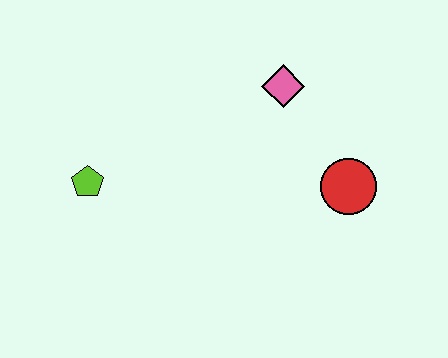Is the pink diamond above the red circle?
Yes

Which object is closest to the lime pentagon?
The pink diamond is closest to the lime pentagon.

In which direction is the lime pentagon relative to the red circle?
The lime pentagon is to the left of the red circle.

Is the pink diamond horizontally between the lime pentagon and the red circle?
Yes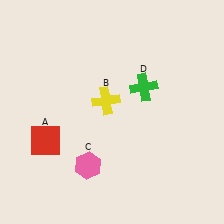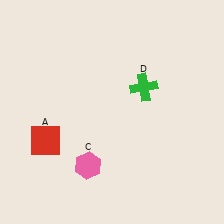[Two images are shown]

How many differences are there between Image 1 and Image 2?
There is 1 difference between the two images.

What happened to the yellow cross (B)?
The yellow cross (B) was removed in Image 2. It was in the top-left area of Image 1.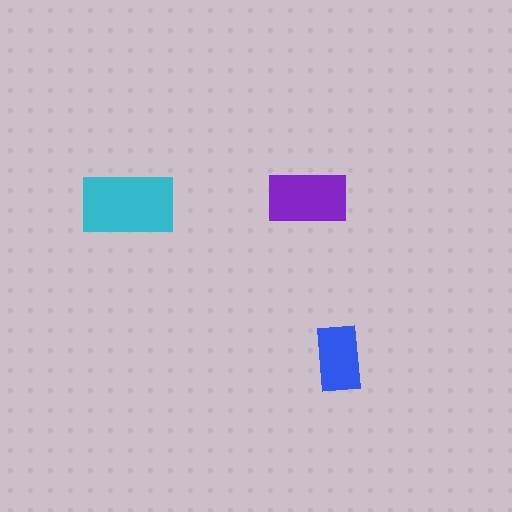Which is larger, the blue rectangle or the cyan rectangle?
The cyan one.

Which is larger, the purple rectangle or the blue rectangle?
The purple one.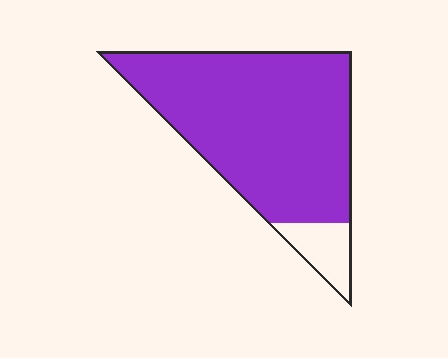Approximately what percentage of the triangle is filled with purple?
Approximately 90%.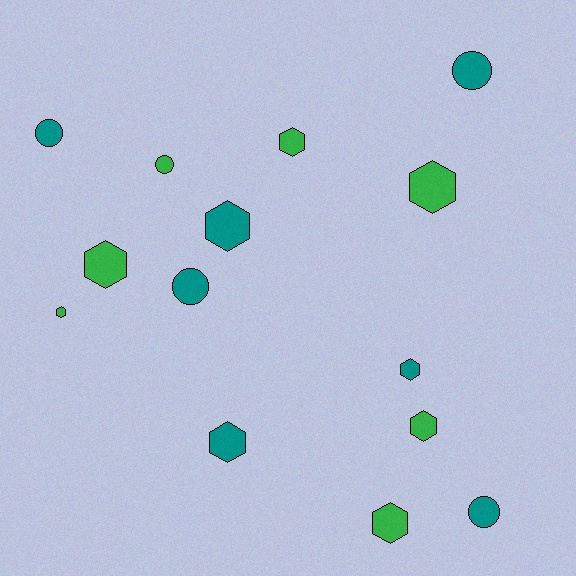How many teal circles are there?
There are 4 teal circles.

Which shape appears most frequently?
Hexagon, with 9 objects.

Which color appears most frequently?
Green, with 7 objects.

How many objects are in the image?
There are 14 objects.